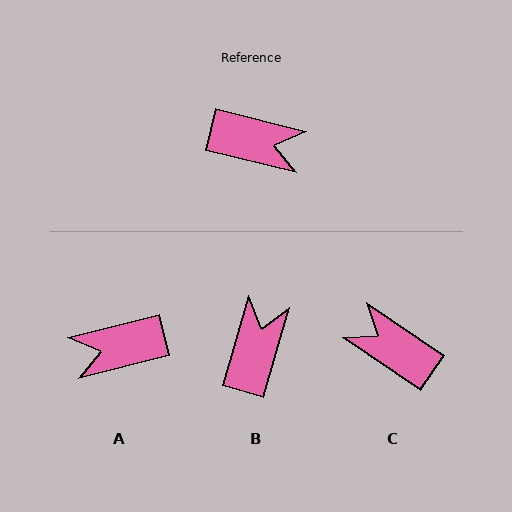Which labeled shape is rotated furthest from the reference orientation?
C, about 159 degrees away.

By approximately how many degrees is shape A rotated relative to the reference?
Approximately 152 degrees clockwise.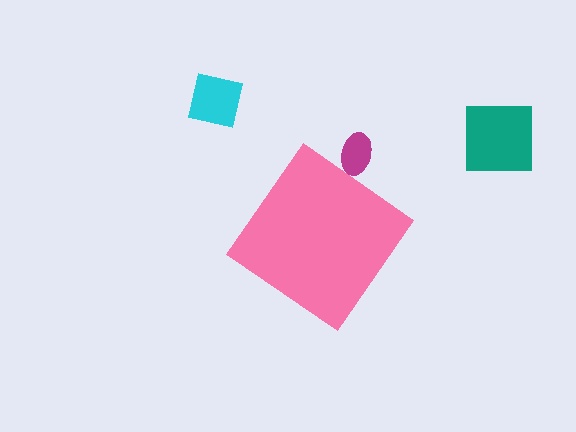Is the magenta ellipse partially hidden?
Yes, the magenta ellipse is partially hidden behind the pink diamond.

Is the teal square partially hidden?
No, the teal square is fully visible.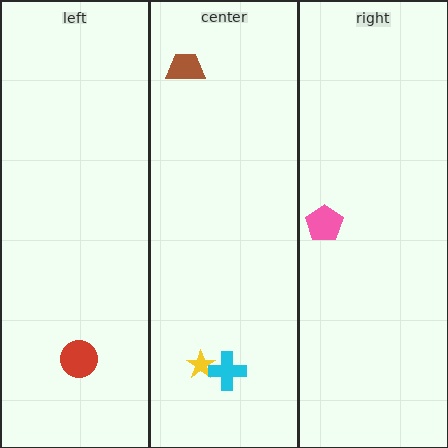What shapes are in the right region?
The pink pentagon.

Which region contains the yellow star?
The center region.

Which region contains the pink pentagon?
The right region.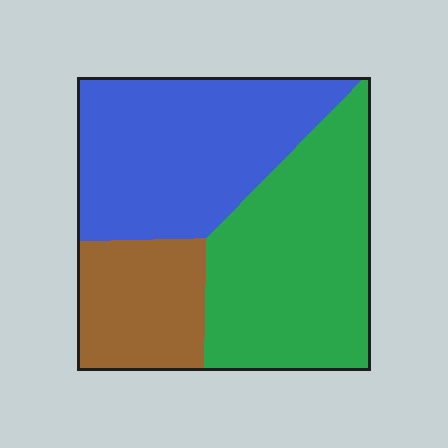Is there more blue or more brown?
Blue.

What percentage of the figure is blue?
Blue covers around 40% of the figure.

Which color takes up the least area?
Brown, at roughly 20%.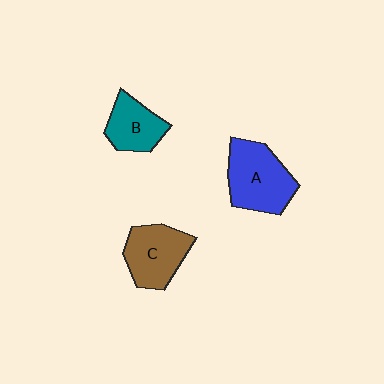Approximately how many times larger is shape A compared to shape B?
Approximately 1.5 times.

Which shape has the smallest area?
Shape B (teal).